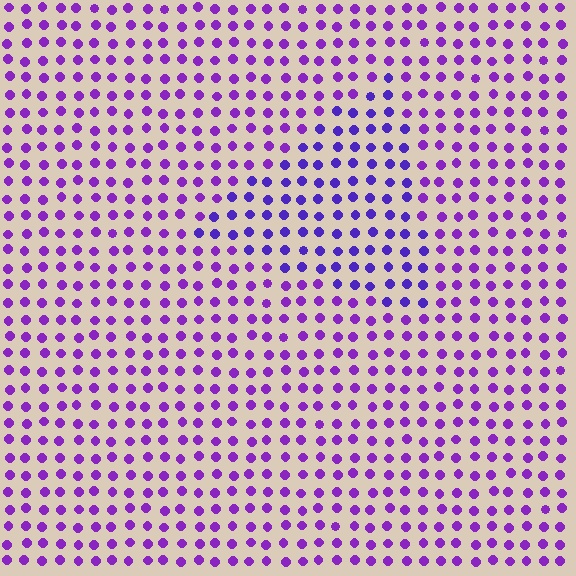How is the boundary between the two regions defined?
The boundary is defined purely by a slight shift in hue (about 24 degrees). Spacing, size, and orientation are identical on both sides.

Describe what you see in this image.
The image is filled with small purple elements in a uniform arrangement. A triangle-shaped region is visible where the elements are tinted to a slightly different hue, forming a subtle color boundary.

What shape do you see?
I see a triangle.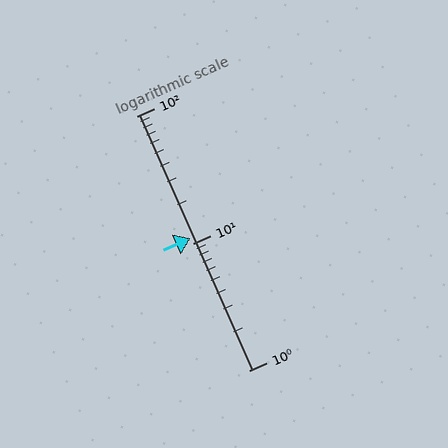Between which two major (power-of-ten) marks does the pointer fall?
The pointer is between 10 and 100.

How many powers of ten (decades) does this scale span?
The scale spans 2 decades, from 1 to 100.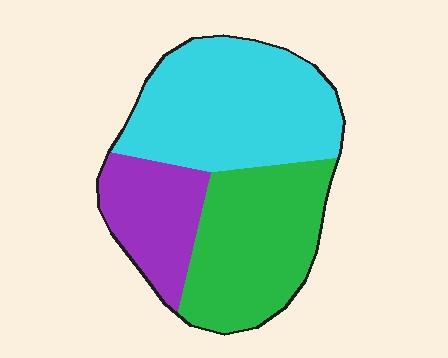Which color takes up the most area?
Cyan, at roughly 45%.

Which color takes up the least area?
Purple, at roughly 20%.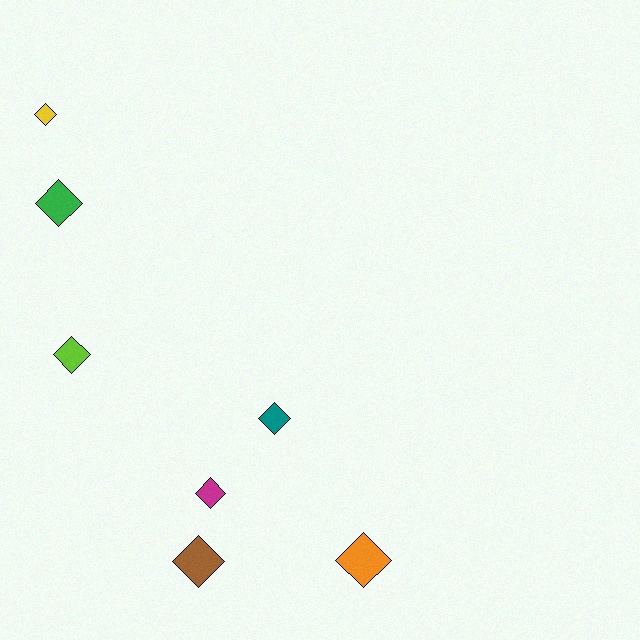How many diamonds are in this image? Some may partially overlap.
There are 7 diamonds.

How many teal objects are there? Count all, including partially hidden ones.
There is 1 teal object.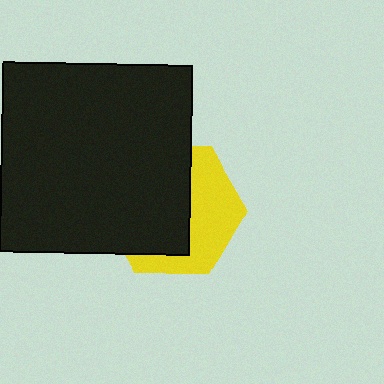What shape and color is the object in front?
The object in front is a black square.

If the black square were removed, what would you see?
You would see the complete yellow hexagon.